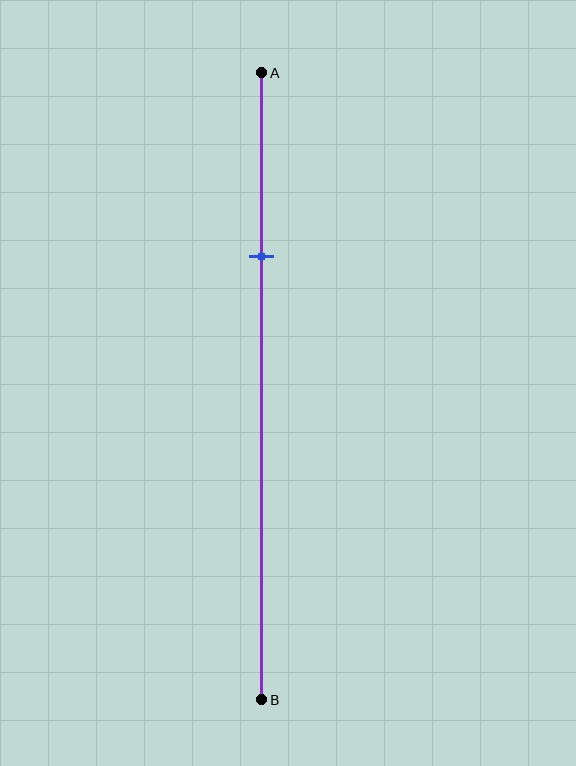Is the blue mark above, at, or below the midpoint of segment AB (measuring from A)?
The blue mark is above the midpoint of segment AB.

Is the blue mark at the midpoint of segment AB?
No, the mark is at about 30% from A, not at the 50% midpoint.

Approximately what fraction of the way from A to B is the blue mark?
The blue mark is approximately 30% of the way from A to B.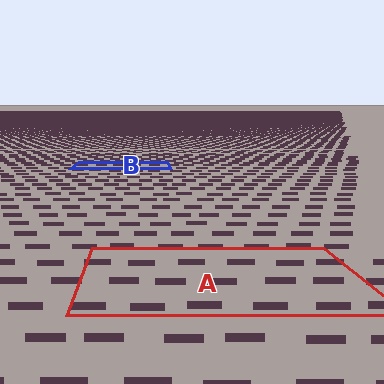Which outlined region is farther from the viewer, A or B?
Region B is farther from the viewer — the texture elements inside it appear smaller and more densely packed.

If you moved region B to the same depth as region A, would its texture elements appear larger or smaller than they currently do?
They would appear larger. At a closer depth, the same texture elements are projected at a bigger on-screen size.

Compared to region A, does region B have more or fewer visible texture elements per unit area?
Region B has more texture elements per unit area — they are packed more densely because it is farther away.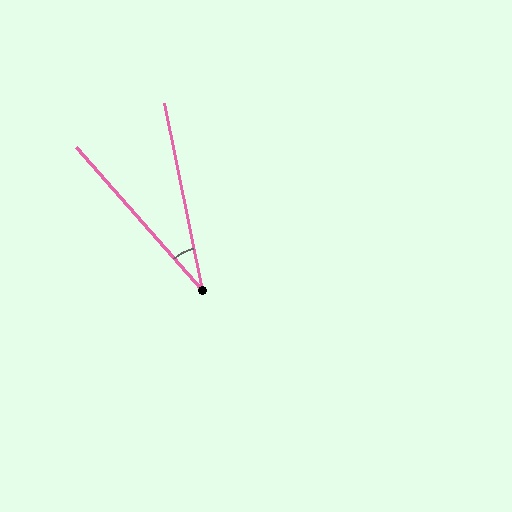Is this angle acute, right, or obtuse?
It is acute.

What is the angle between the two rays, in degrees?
Approximately 30 degrees.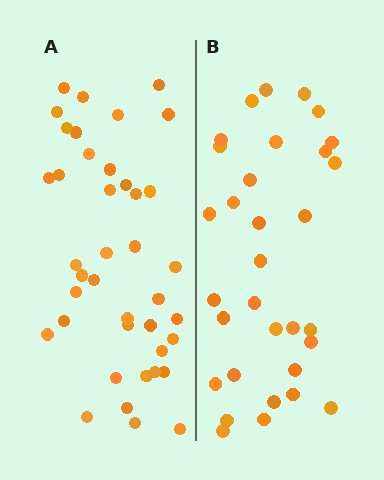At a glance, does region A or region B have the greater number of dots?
Region A (the left region) has more dots.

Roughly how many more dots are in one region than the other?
Region A has roughly 8 or so more dots than region B.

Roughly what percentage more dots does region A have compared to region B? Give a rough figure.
About 25% more.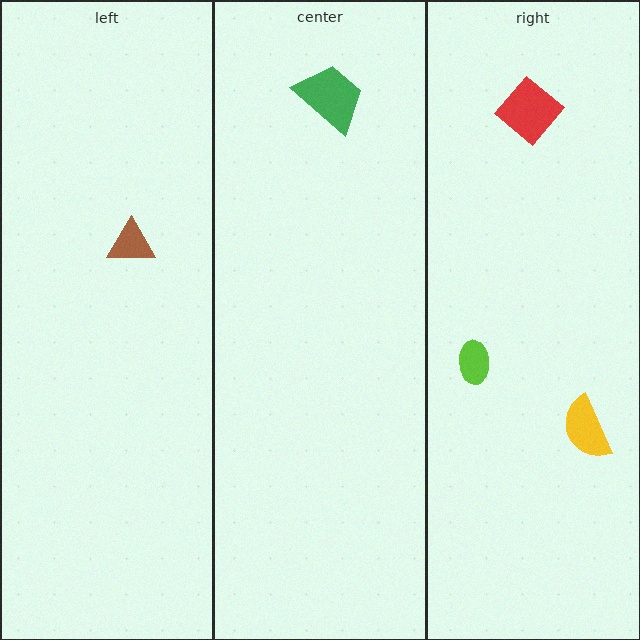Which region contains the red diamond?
The right region.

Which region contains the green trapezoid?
The center region.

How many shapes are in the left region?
1.